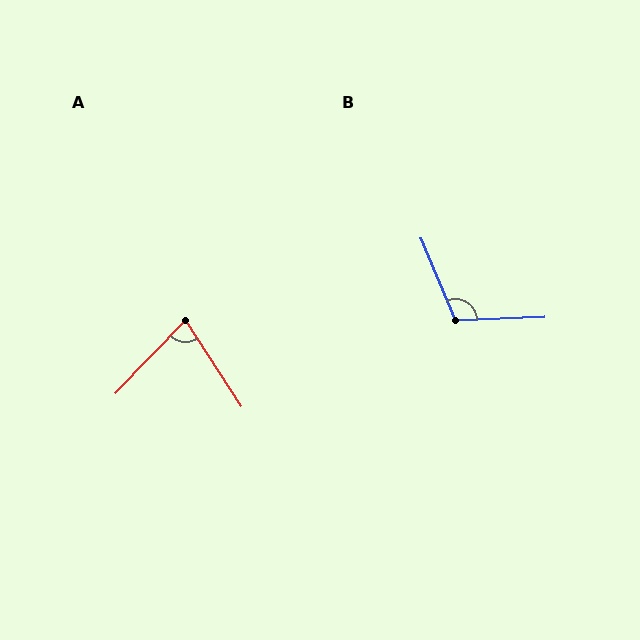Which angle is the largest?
B, at approximately 110 degrees.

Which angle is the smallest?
A, at approximately 77 degrees.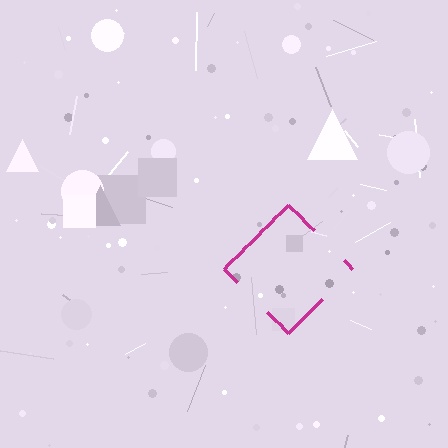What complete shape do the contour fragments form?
The contour fragments form a diamond.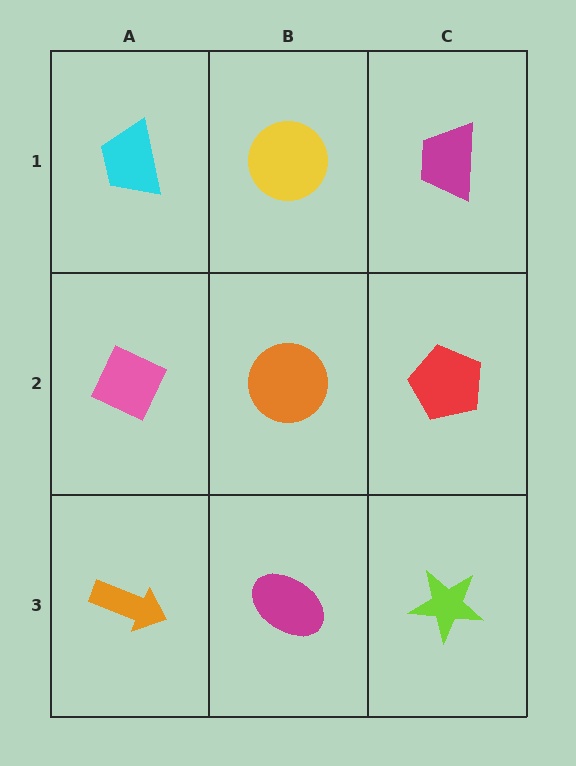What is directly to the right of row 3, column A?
A magenta ellipse.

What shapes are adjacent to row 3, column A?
A pink diamond (row 2, column A), a magenta ellipse (row 3, column B).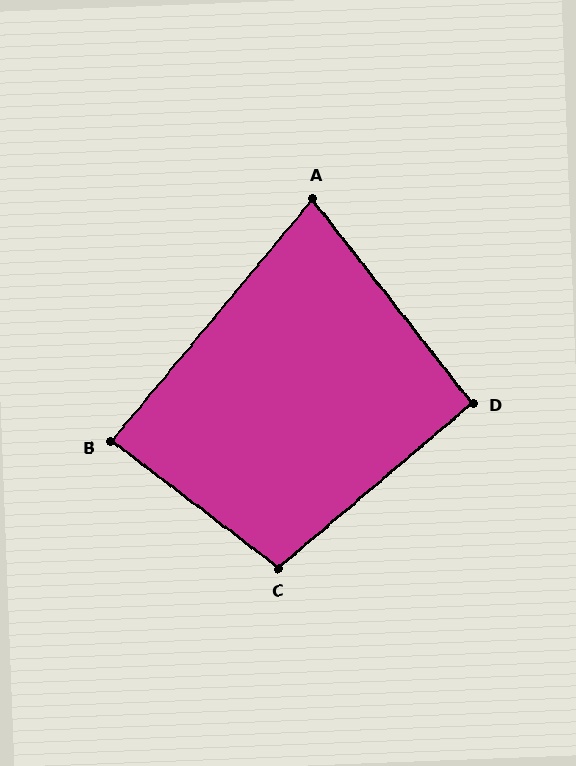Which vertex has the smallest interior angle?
A, at approximately 78 degrees.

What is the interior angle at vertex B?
Approximately 88 degrees (approximately right).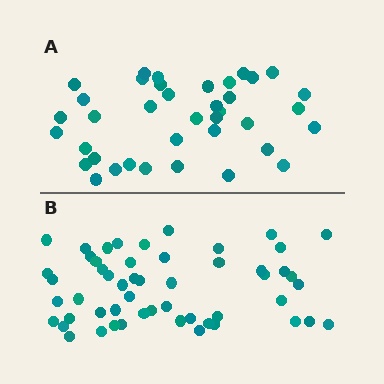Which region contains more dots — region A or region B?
Region B (the bottom region) has more dots.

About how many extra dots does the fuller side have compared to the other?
Region B has approximately 15 more dots than region A.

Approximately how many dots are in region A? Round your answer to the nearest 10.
About 40 dots. (The exact count is 38, which rounds to 40.)